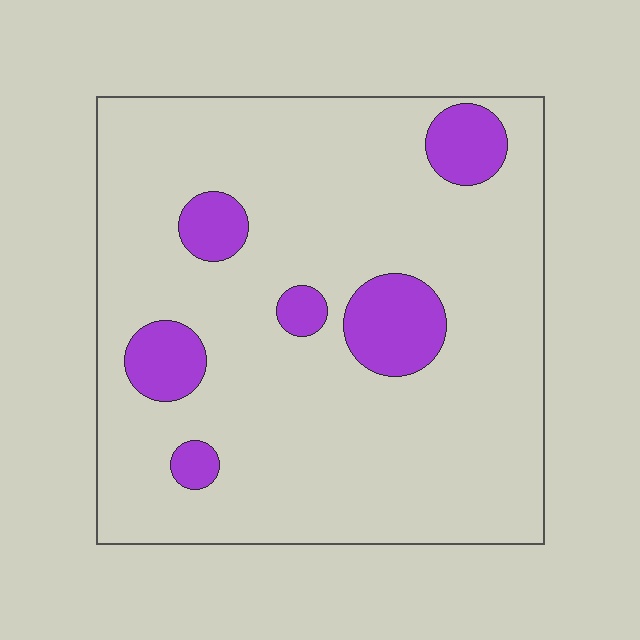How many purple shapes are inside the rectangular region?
6.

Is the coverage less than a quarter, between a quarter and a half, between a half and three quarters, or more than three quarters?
Less than a quarter.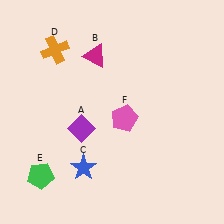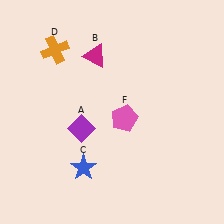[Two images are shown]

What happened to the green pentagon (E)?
The green pentagon (E) was removed in Image 2. It was in the bottom-left area of Image 1.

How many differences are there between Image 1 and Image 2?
There is 1 difference between the two images.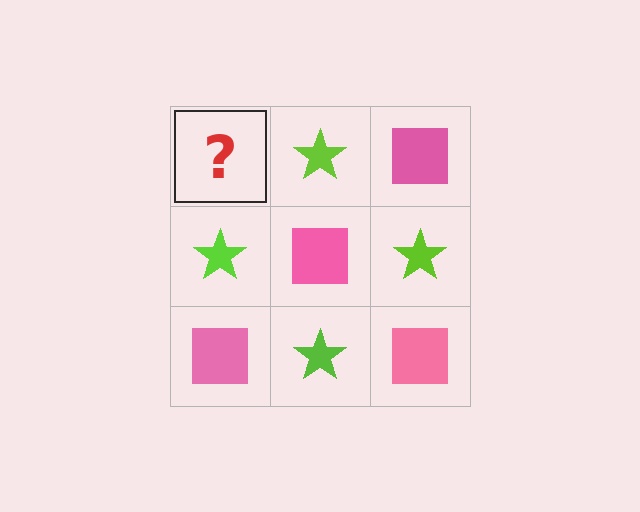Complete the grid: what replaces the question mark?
The question mark should be replaced with a pink square.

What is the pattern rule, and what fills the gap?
The rule is that it alternates pink square and lime star in a checkerboard pattern. The gap should be filled with a pink square.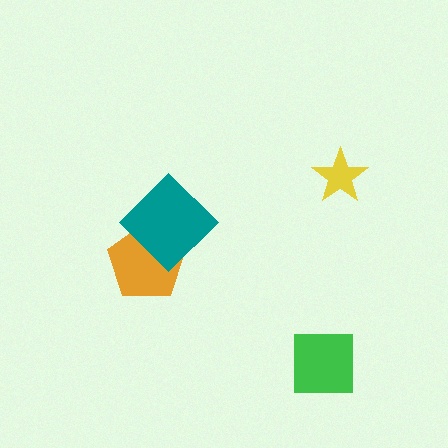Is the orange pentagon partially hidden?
Yes, it is partially covered by another shape.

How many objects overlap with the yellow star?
0 objects overlap with the yellow star.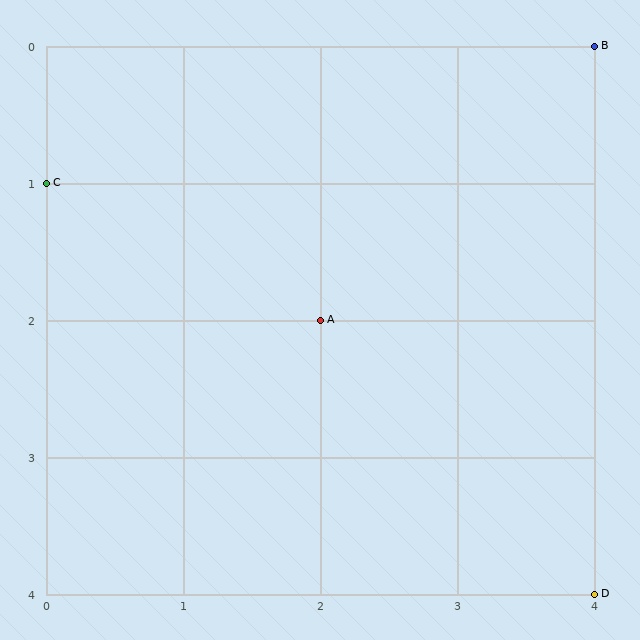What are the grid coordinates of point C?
Point C is at grid coordinates (0, 1).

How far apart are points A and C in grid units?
Points A and C are 2 columns and 1 row apart (about 2.2 grid units diagonally).